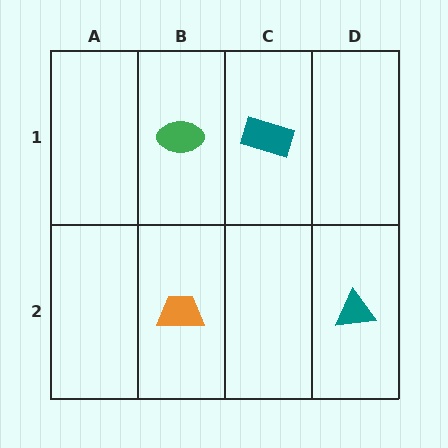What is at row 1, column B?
A green ellipse.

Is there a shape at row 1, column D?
No, that cell is empty.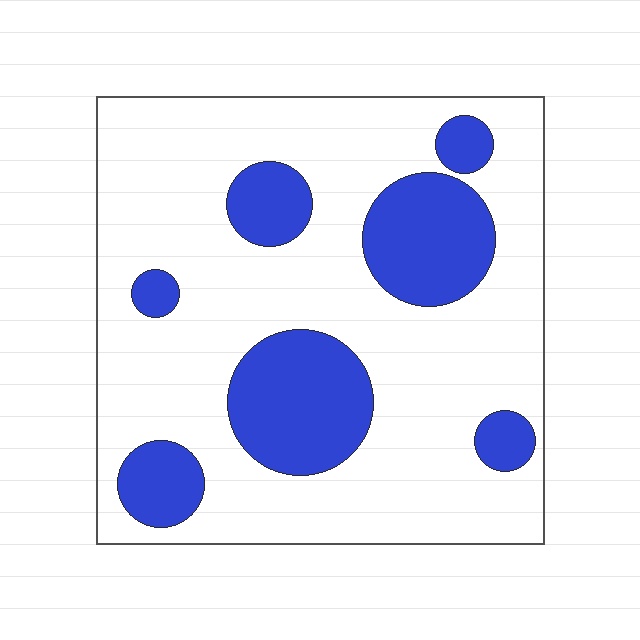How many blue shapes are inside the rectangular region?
7.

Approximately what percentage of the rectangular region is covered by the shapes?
Approximately 25%.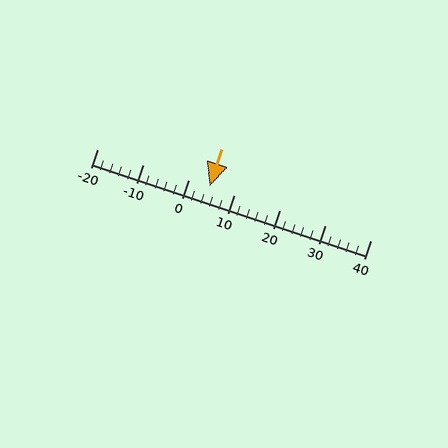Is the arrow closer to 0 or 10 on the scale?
The arrow is closer to 0.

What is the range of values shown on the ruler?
The ruler shows values from -20 to 40.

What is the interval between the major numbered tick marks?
The major tick marks are spaced 10 units apart.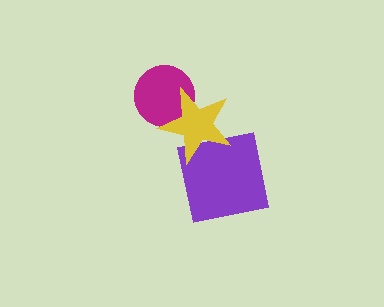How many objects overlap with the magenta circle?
1 object overlaps with the magenta circle.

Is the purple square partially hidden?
Yes, it is partially covered by another shape.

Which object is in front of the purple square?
The yellow star is in front of the purple square.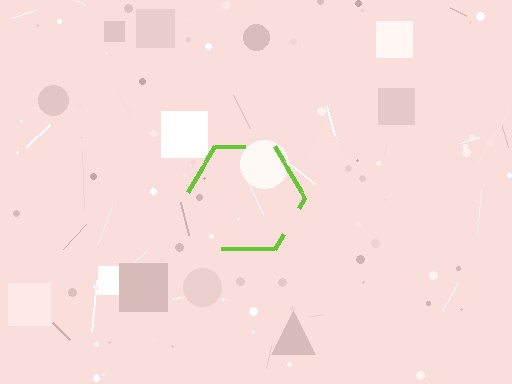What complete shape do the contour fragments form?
The contour fragments form a hexagon.